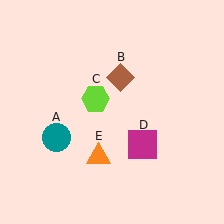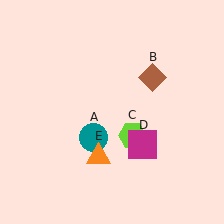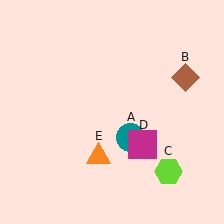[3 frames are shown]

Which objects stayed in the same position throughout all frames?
Magenta square (object D) and orange triangle (object E) remained stationary.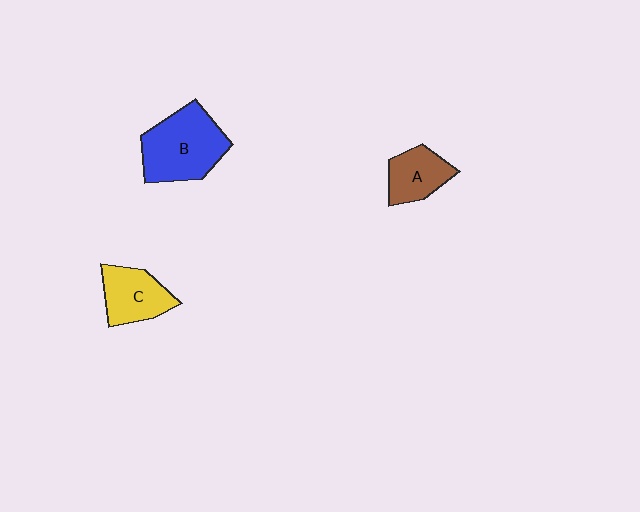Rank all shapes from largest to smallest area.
From largest to smallest: B (blue), C (yellow), A (brown).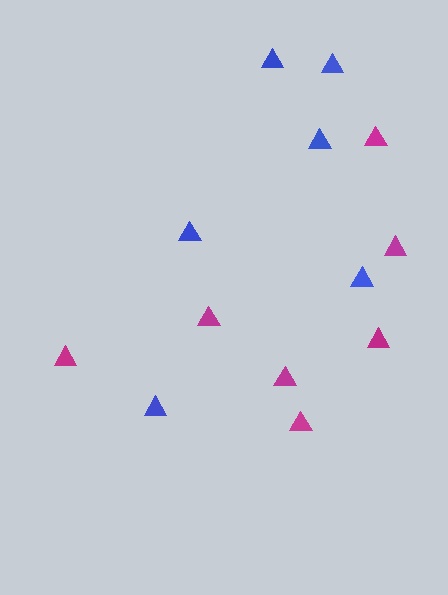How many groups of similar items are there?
There are 2 groups: one group of blue triangles (6) and one group of magenta triangles (7).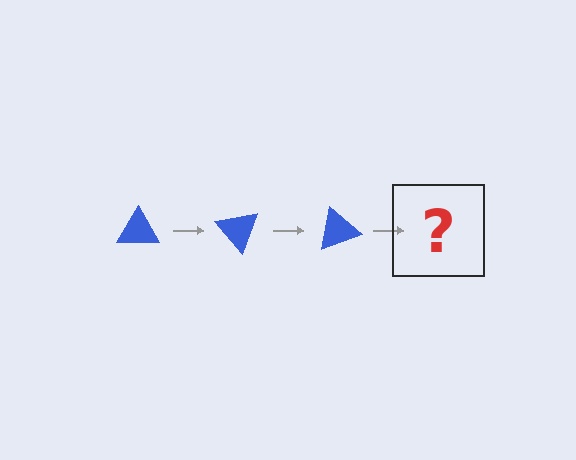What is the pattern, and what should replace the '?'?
The pattern is that the triangle rotates 50 degrees each step. The '?' should be a blue triangle rotated 150 degrees.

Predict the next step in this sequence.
The next step is a blue triangle rotated 150 degrees.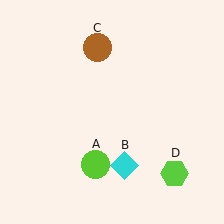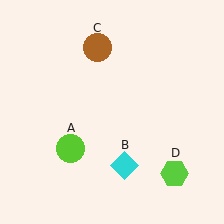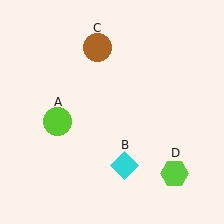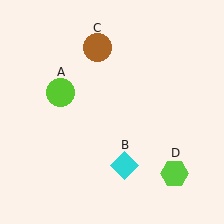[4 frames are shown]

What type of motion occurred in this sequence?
The lime circle (object A) rotated clockwise around the center of the scene.